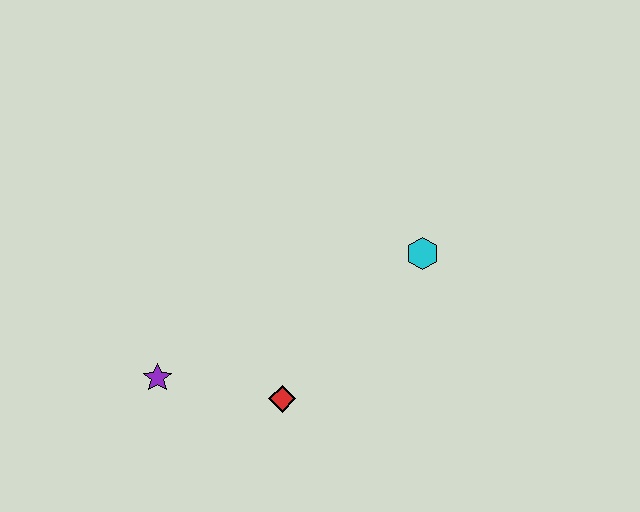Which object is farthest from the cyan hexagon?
The purple star is farthest from the cyan hexagon.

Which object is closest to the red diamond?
The purple star is closest to the red diamond.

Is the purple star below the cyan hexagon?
Yes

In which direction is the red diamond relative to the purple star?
The red diamond is to the right of the purple star.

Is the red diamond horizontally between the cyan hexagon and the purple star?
Yes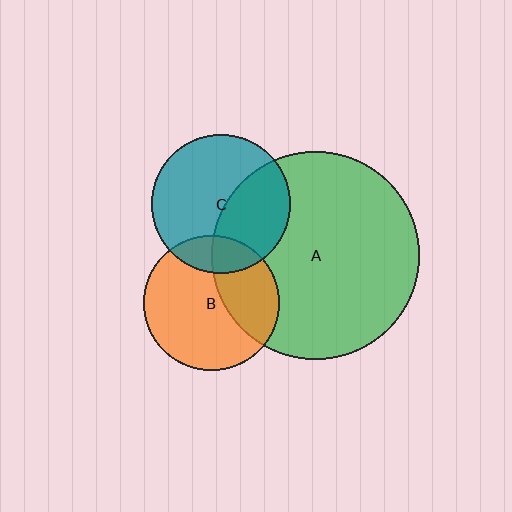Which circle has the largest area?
Circle A (green).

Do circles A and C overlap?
Yes.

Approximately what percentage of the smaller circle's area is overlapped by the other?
Approximately 40%.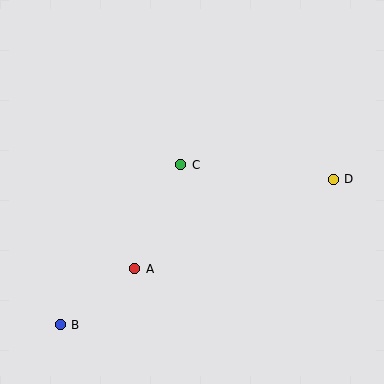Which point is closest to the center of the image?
Point C at (181, 165) is closest to the center.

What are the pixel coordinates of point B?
Point B is at (60, 325).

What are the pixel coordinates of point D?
Point D is at (333, 179).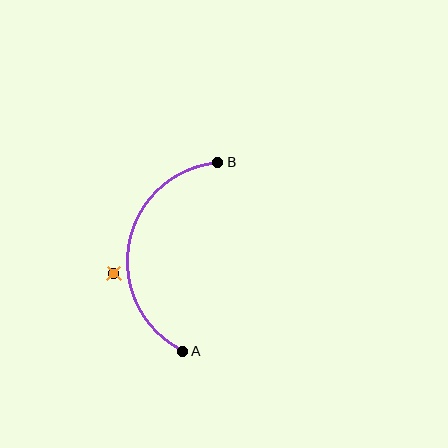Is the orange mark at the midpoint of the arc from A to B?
No — the orange mark does not lie on the arc at all. It sits slightly outside the curve.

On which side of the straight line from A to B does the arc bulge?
The arc bulges to the left of the straight line connecting A and B.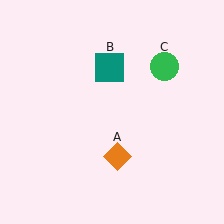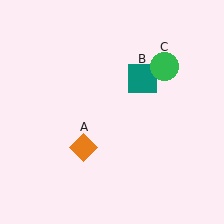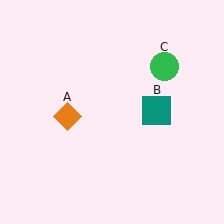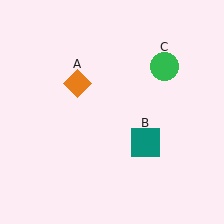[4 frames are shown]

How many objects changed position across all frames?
2 objects changed position: orange diamond (object A), teal square (object B).